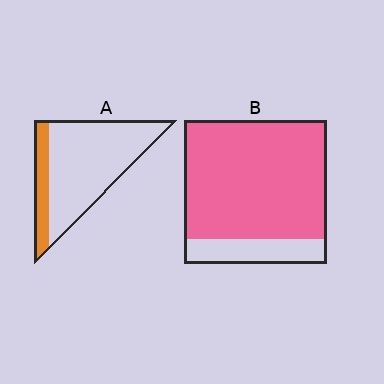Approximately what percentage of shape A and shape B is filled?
A is approximately 20% and B is approximately 85%.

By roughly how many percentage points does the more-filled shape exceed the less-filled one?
By roughly 65 percentage points (B over A).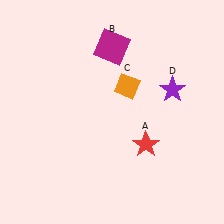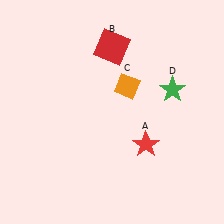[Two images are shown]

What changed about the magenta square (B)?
In Image 1, B is magenta. In Image 2, it changed to red.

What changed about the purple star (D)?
In Image 1, D is purple. In Image 2, it changed to green.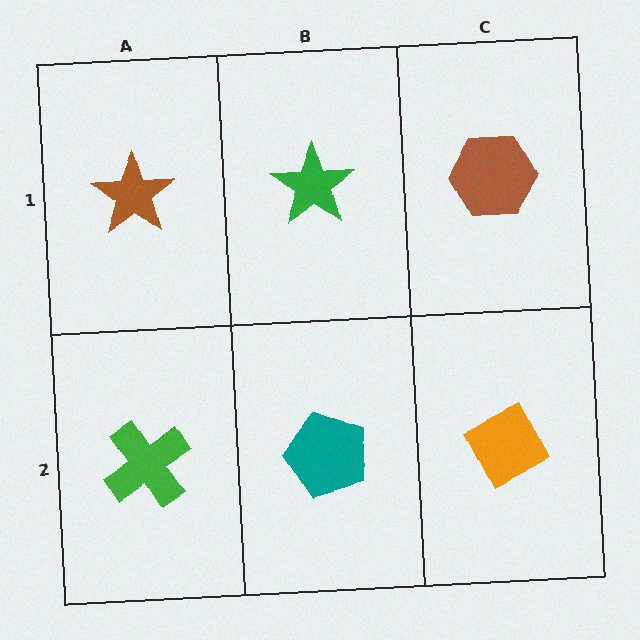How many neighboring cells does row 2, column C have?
2.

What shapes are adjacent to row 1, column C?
An orange diamond (row 2, column C), a green star (row 1, column B).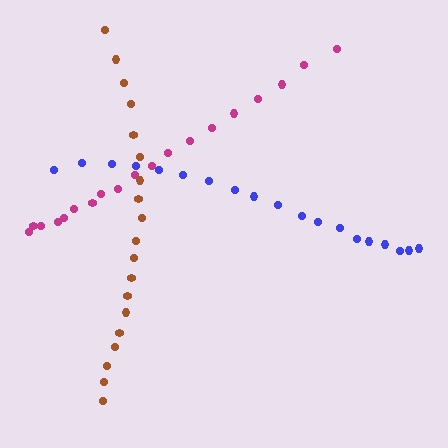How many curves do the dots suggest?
There are 3 distinct paths.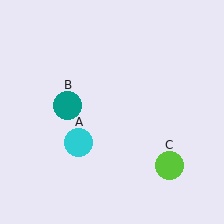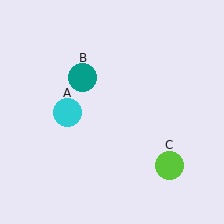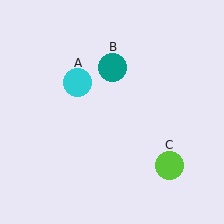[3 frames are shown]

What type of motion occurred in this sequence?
The cyan circle (object A), teal circle (object B) rotated clockwise around the center of the scene.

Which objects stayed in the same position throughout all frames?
Lime circle (object C) remained stationary.